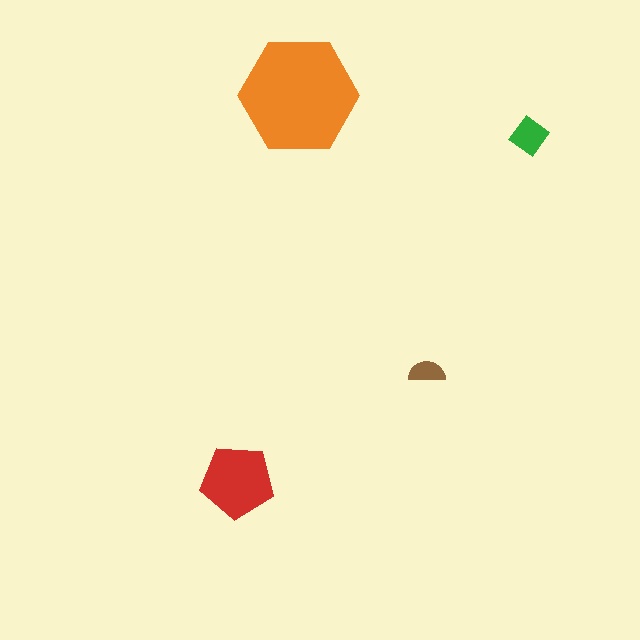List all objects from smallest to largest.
The brown semicircle, the green diamond, the red pentagon, the orange hexagon.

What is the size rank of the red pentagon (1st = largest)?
2nd.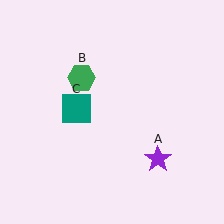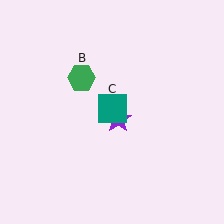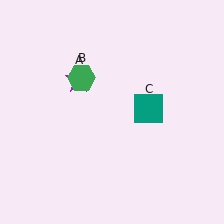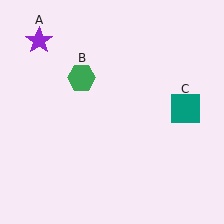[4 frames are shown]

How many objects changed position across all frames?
2 objects changed position: purple star (object A), teal square (object C).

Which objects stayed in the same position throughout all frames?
Green hexagon (object B) remained stationary.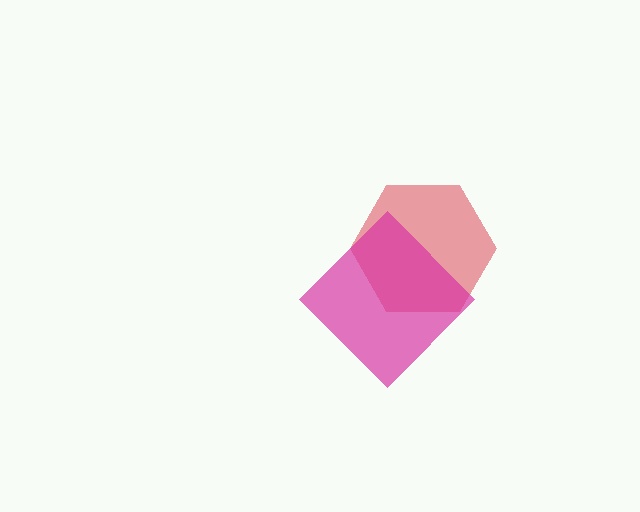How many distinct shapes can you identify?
There are 2 distinct shapes: a red hexagon, a magenta diamond.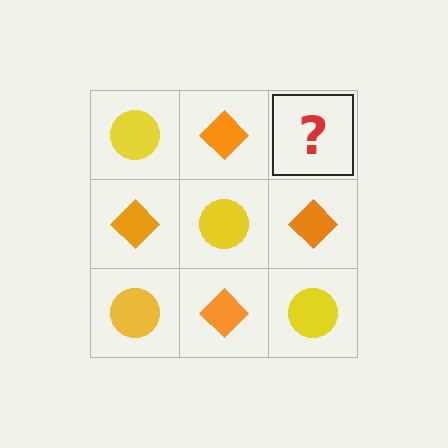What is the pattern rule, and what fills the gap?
The rule is that it alternates yellow circle and orange diamond in a checkerboard pattern. The gap should be filled with a yellow circle.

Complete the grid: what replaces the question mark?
The question mark should be replaced with a yellow circle.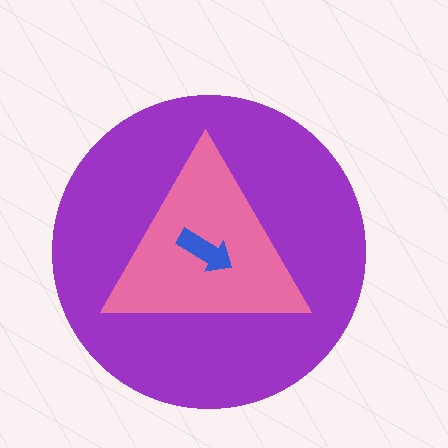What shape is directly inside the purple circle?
The pink triangle.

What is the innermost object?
The blue arrow.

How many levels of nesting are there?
3.